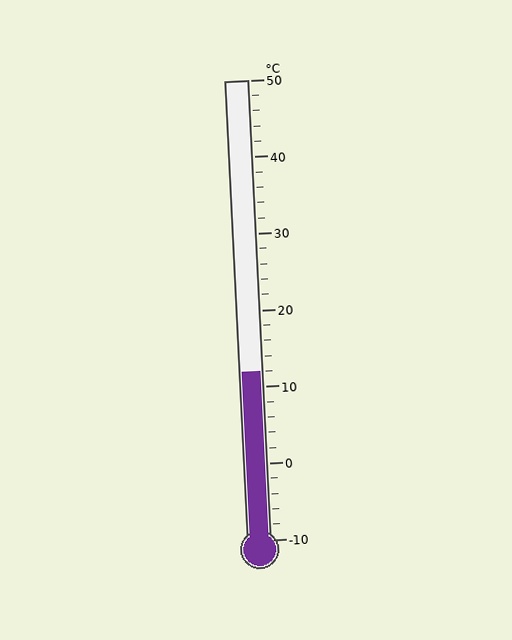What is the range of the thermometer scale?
The thermometer scale ranges from -10°C to 50°C.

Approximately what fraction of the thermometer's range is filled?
The thermometer is filled to approximately 35% of its range.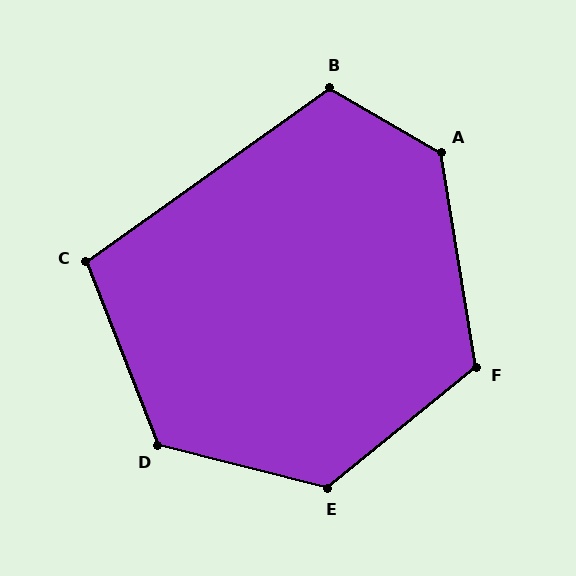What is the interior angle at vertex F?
Approximately 120 degrees (obtuse).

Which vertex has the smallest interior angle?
C, at approximately 104 degrees.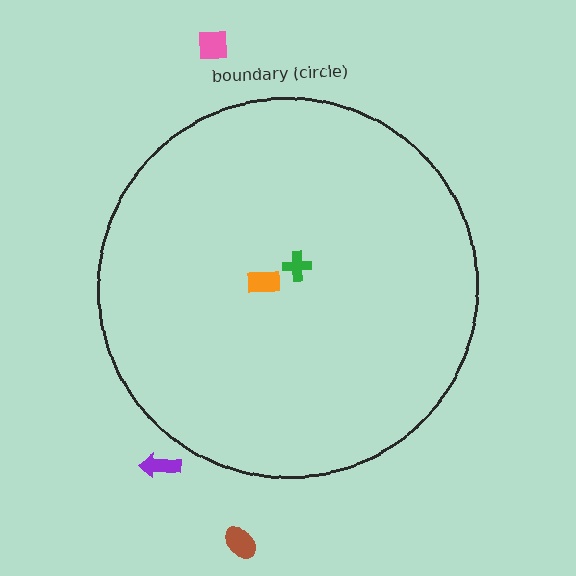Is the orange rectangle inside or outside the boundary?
Inside.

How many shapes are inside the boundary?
2 inside, 3 outside.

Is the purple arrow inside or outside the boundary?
Outside.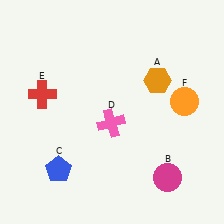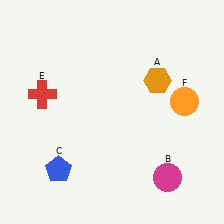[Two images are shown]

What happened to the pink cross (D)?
The pink cross (D) was removed in Image 2. It was in the bottom-left area of Image 1.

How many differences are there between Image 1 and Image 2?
There is 1 difference between the two images.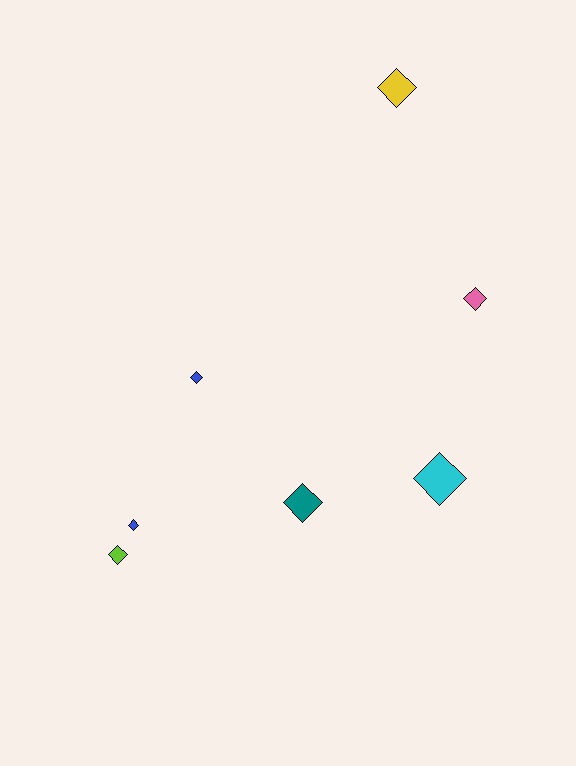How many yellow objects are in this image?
There is 1 yellow object.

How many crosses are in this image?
There are no crosses.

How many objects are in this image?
There are 7 objects.